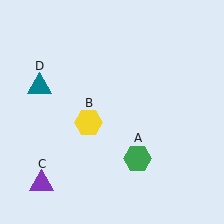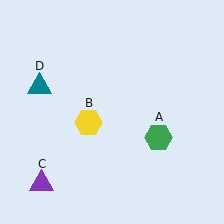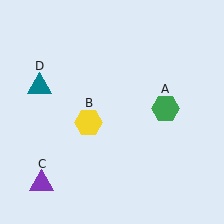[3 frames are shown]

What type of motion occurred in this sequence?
The green hexagon (object A) rotated counterclockwise around the center of the scene.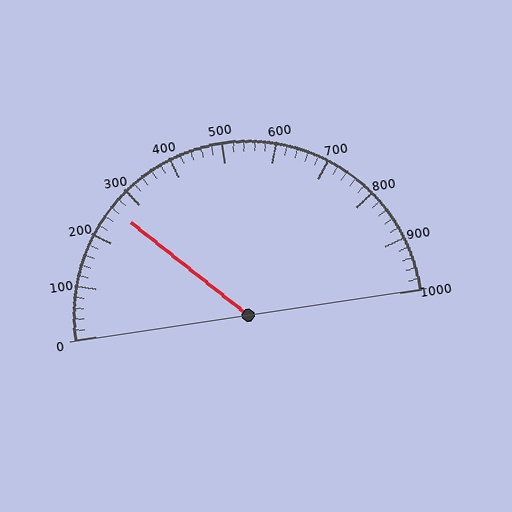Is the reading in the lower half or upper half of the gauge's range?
The reading is in the lower half of the range (0 to 1000).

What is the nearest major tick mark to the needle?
The nearest major tick mark is 300.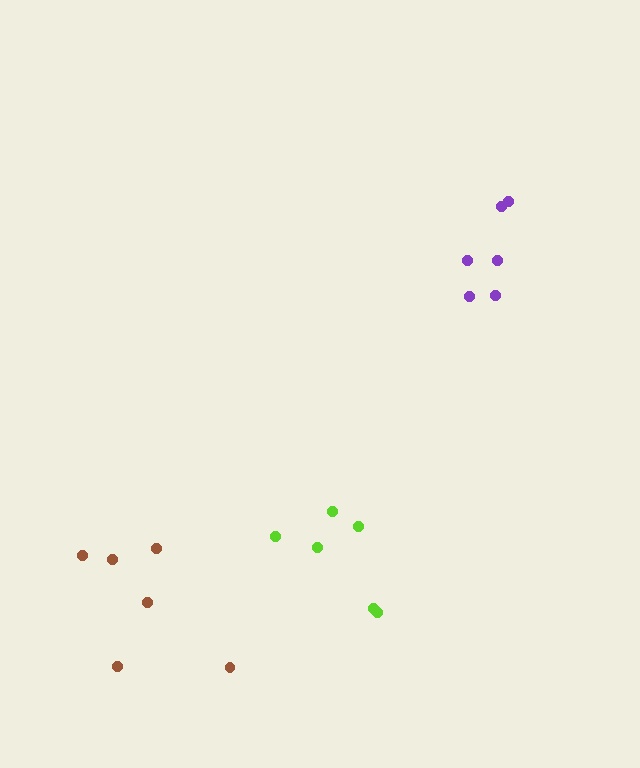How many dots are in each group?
Group 1: 6 dots, Group 2: 6 dots, Group 3: 6 dots (18 total).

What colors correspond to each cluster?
The clusters are colored: lime, purple, brown.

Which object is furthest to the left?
The brown cluster is leftmost.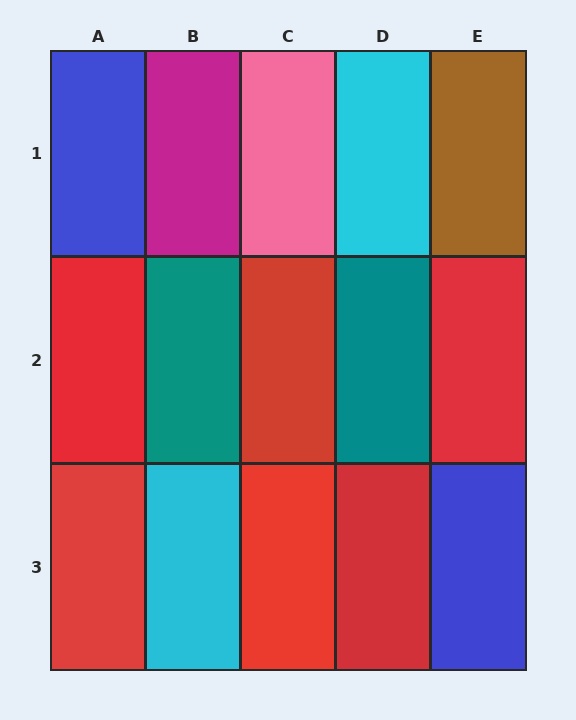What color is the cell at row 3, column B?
Cyan.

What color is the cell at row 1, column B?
Magenta.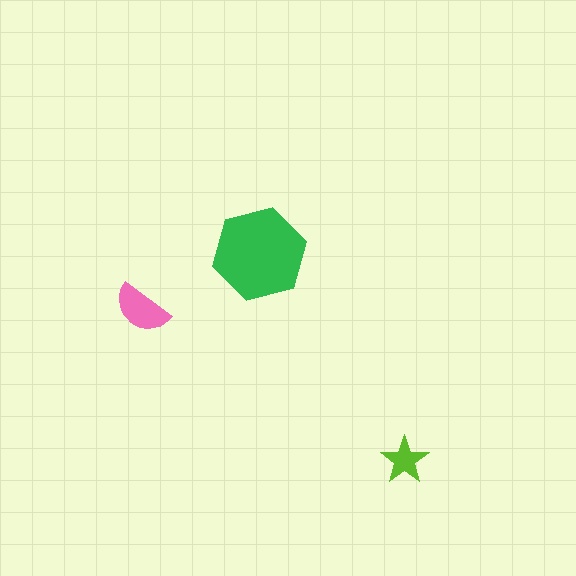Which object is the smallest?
The lime star.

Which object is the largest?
The green hexagon.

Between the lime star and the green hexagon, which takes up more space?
The green hexagon.